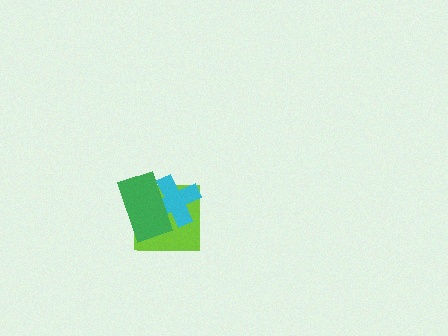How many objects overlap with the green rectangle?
2 objects overlap with the green rectangle.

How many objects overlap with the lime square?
2 objects overlap with the lime square.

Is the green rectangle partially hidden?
No, no other shape covers it.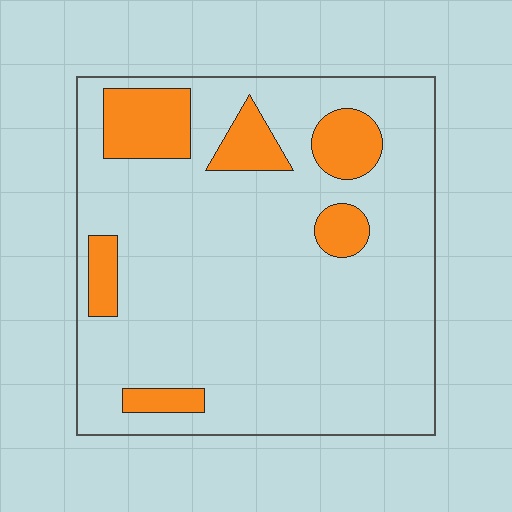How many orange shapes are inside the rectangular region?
6.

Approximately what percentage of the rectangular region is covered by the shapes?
Approximately 15%.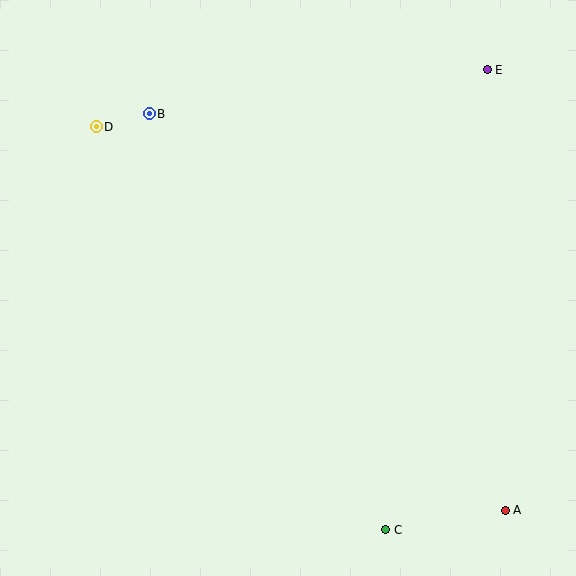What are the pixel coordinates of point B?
Point B is at (149, 114).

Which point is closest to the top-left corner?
Point D is closest to the top-left corner.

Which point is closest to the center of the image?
Point B at (149, 114) is closest to the center.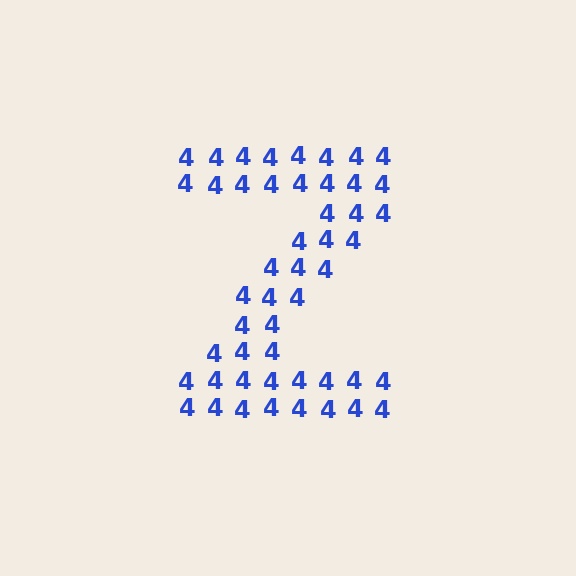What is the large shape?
The large shape is the letter Z.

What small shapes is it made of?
It is made of small digit 4's.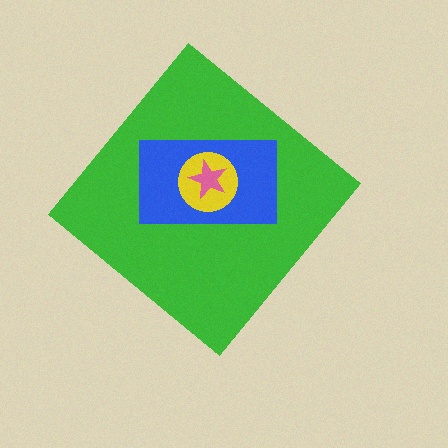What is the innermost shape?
The pink star.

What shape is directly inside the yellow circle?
The pink star.